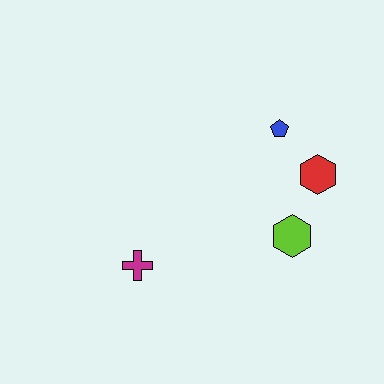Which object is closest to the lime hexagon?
The red hexagon is closest to the lime hexagon.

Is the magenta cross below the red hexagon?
Yes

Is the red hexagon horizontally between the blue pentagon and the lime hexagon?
No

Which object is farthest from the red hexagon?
The magenta cross is farthest from the red hexagon.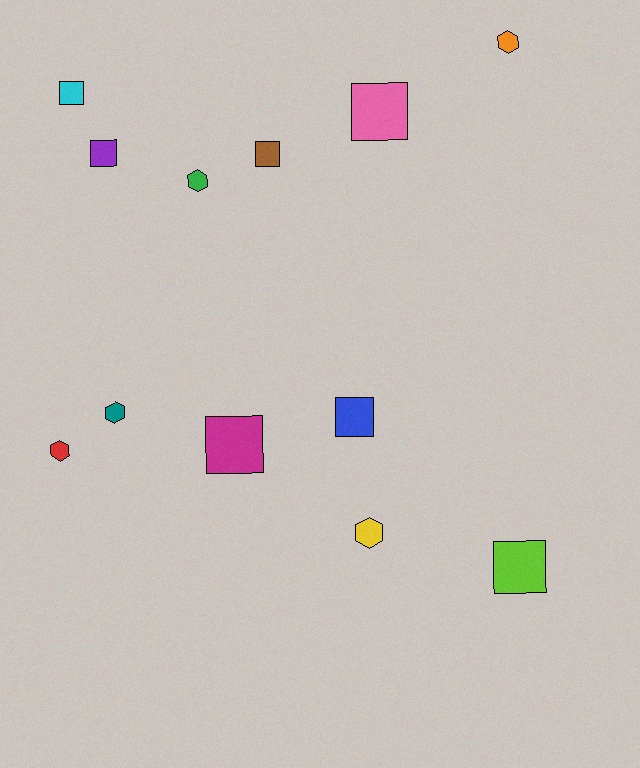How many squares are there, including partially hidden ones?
There are 7 squares.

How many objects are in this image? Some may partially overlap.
There are 12 objects.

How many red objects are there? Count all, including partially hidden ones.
There is 1 red object.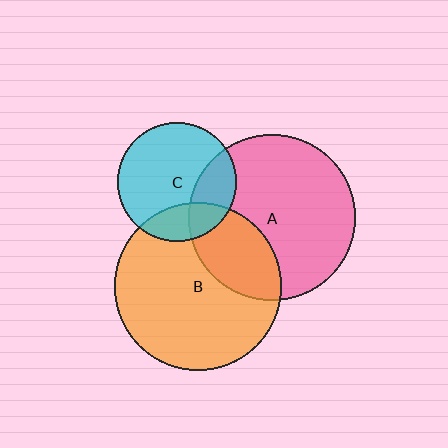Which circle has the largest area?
Circle B (orange).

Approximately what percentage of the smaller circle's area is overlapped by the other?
Approximately 30%.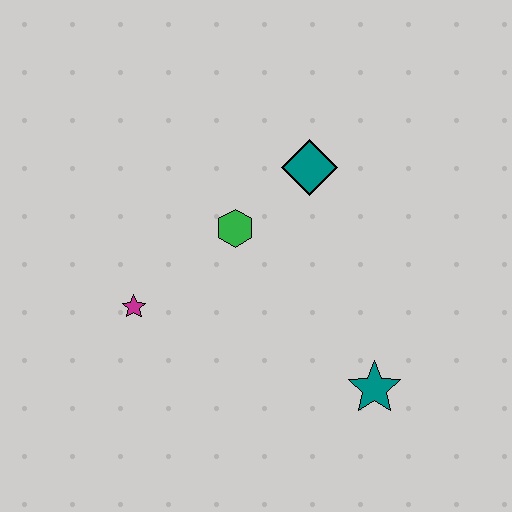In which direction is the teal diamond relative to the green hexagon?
The teal diamond is to the right of the green hexagon.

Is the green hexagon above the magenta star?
Yes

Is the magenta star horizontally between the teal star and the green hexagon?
No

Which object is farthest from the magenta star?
The teal star is farthest from the magenta star.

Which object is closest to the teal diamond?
The green hexagon is closest to the teal diamond.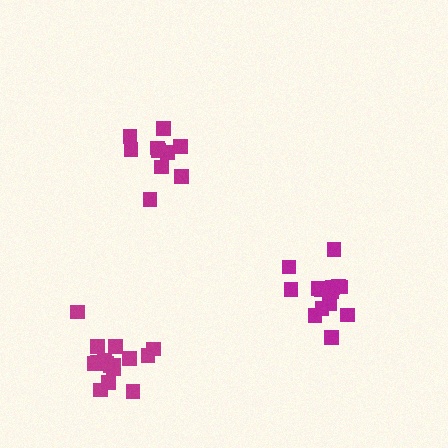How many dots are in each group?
Group 1: 16 dots, Group 2: 14 dots, Group 3: 10 dots (40 total).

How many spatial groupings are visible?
There are 3 spatial groupings.